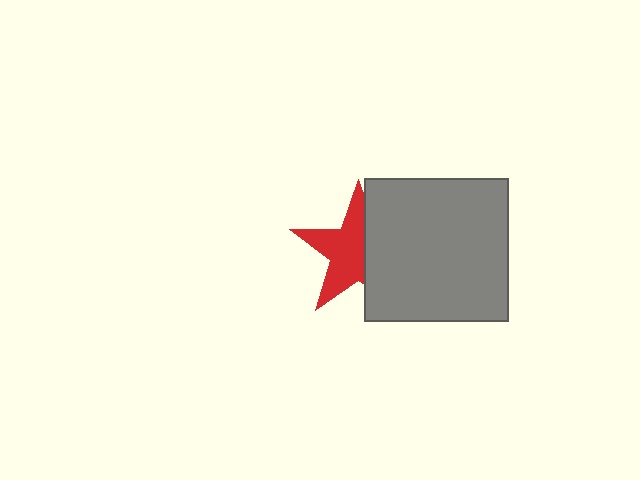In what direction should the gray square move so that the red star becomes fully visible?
The gray square should move right. That is the shortest direction to clear the overlap and leave the red star fully visible.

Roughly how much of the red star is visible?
About half of it is visible (roughly 58%).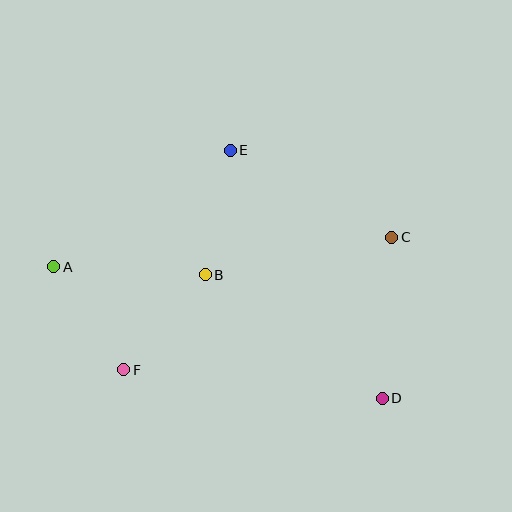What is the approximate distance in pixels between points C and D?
The distance between C and D is approximately 162 pixels.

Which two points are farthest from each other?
Points A and D are farthest from each other.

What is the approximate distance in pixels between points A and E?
The distance between A and E is approximately 212 pixels.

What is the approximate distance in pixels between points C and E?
The distance between C and E is approximately 183 pixels.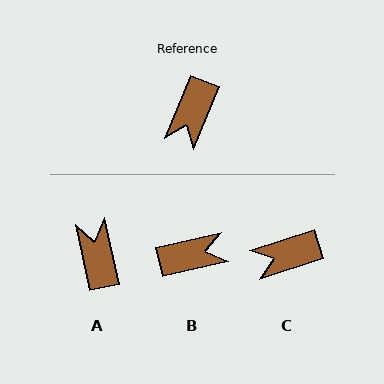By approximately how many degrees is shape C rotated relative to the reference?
Approximately 50 degrees clockwise.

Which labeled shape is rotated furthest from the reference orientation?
A, about 145 degrees away.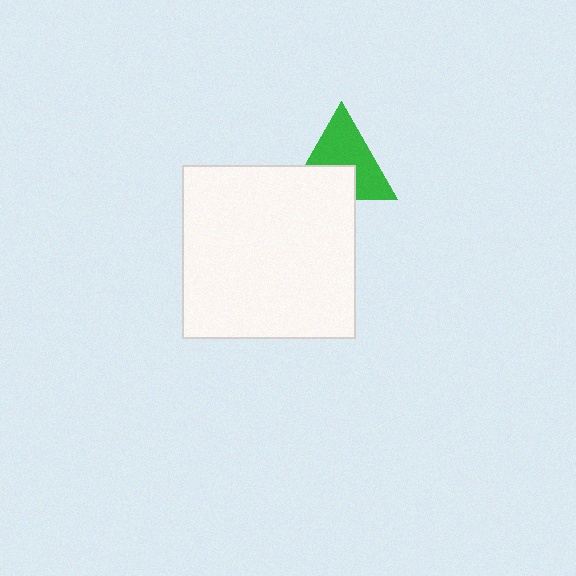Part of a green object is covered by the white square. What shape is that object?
It is a triangle.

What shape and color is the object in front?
The object in front is a white square.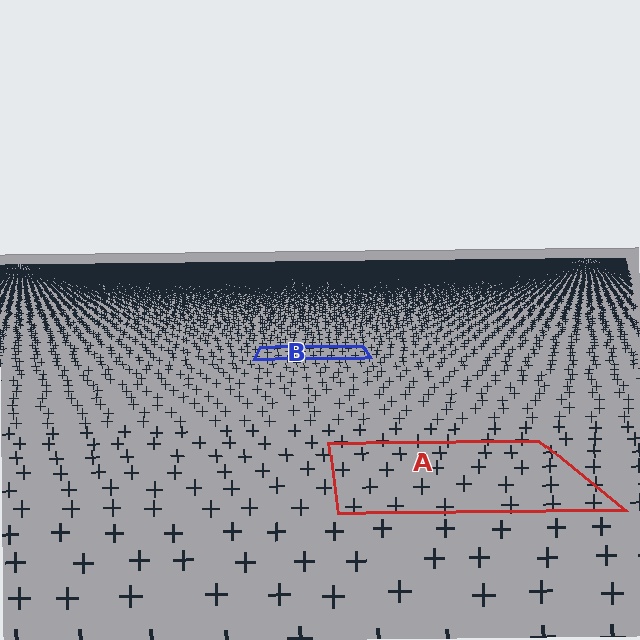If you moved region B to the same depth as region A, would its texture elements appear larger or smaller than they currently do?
They would appear larger. At a closer depth, the same texture elements are projected at a bigger on-screen size.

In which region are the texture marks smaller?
The texture marks are smaller in region B, because it is farther away.